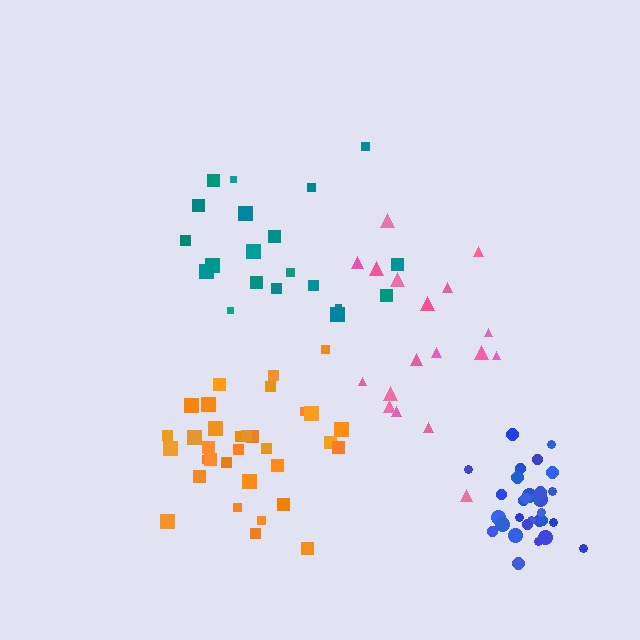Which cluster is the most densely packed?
Blue.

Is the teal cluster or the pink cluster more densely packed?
Teal.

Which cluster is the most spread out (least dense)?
Pink.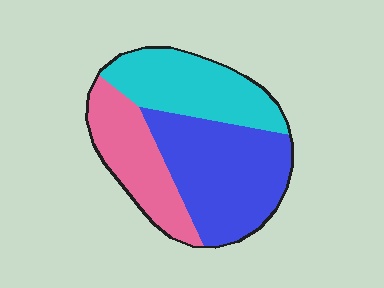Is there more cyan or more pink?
Cyan.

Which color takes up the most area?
Blue, at roughly 45%.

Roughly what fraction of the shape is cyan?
Cyan takes up between a quarter and a half of the shape.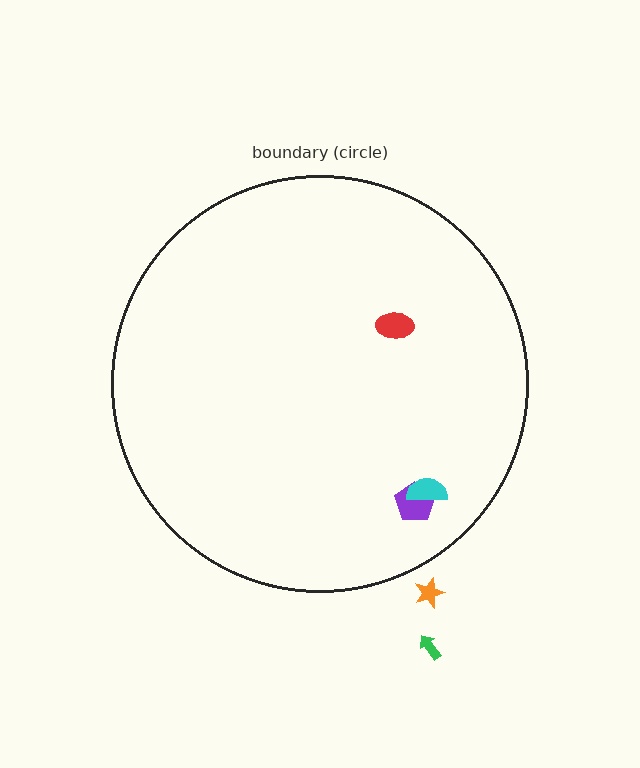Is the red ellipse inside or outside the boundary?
Inside.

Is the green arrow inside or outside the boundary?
Outside.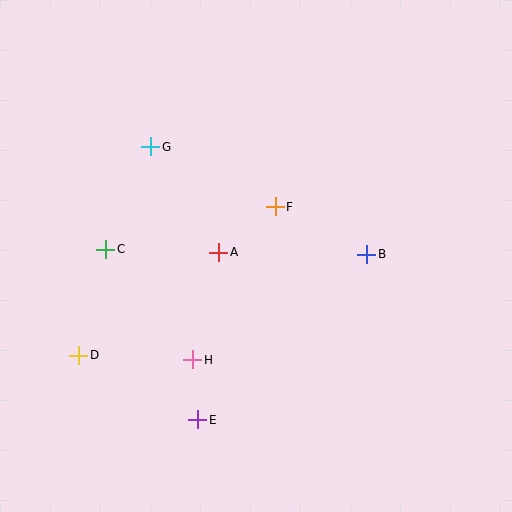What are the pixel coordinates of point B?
Point B is at (367, 254).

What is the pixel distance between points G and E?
The distance between G and E is 277 pixels.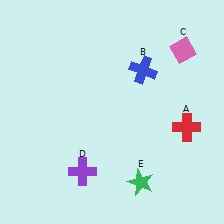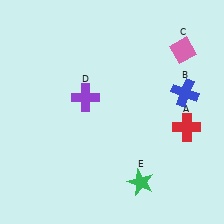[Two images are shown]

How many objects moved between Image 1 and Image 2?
2 objects moved between the two images.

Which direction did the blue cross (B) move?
The blue cross (B) moved right.